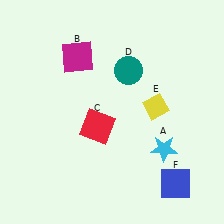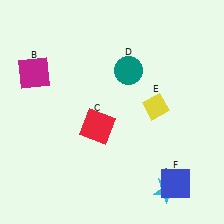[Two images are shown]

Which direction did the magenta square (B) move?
The magenta square (B) moved left.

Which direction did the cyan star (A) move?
The cyan star (A) moved down.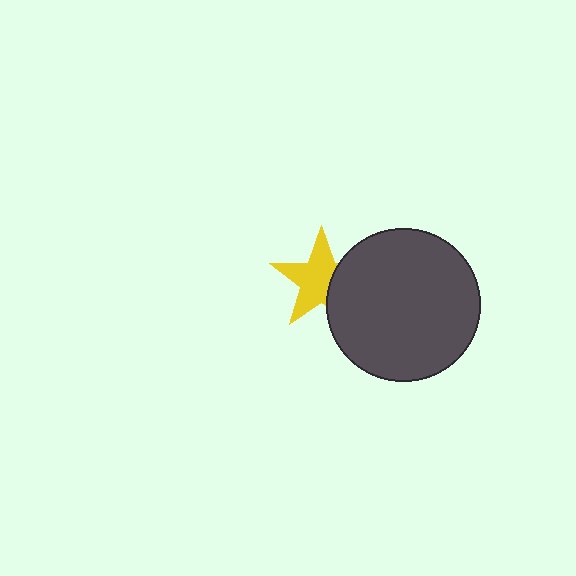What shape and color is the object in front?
The object in front is a dark gray circle.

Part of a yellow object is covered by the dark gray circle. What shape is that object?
It is a star.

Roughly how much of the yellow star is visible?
Most of it is visible (roughly 67%).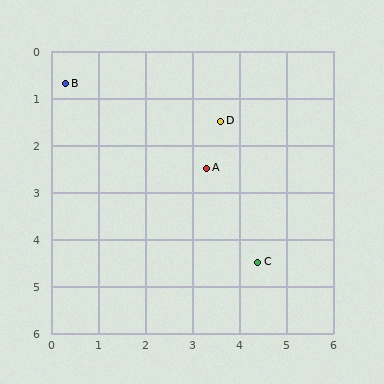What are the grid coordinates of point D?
Point D is at approximately (3.6, 1.5).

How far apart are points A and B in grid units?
Points A and B are about 3.5 grid units apart.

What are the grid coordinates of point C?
Point C is at approximately (4.4, 4.5).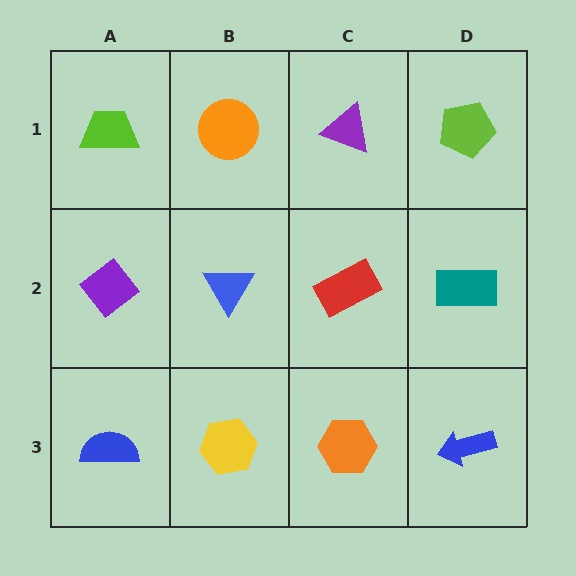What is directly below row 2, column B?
A yellow hexagon.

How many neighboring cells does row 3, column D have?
2.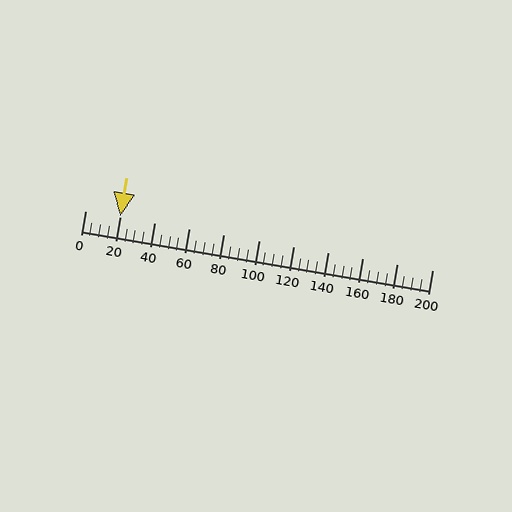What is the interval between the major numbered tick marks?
The major tick marks are spaced 20 units apart.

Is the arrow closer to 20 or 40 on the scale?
The arrow is closer to 20.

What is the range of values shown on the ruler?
The ruler shows values from 0 to 200.